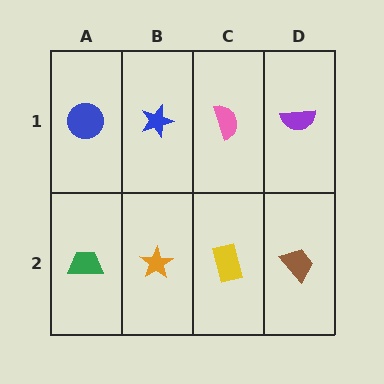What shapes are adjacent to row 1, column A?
A green trapezoid (row 2, column A), a blue star (row 1, column B).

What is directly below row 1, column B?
An orange star.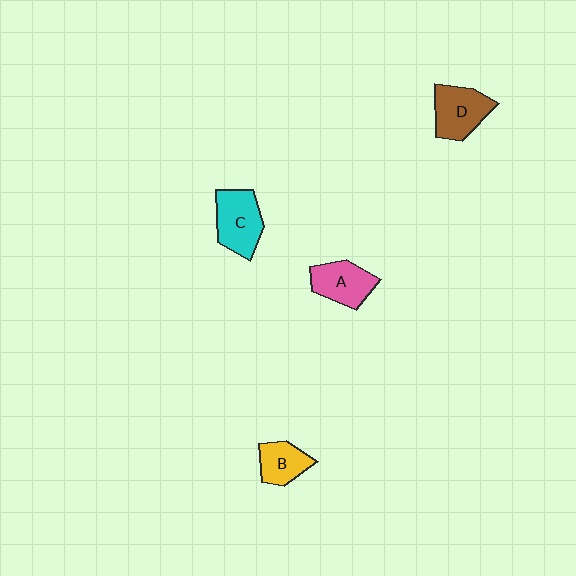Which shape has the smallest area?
Shape B (yellow).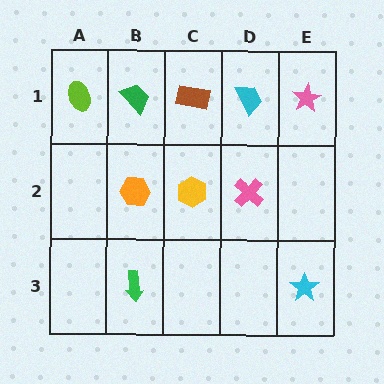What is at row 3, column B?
A green arrow.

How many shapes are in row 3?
2 shapes.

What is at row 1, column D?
A cyan trapezoid.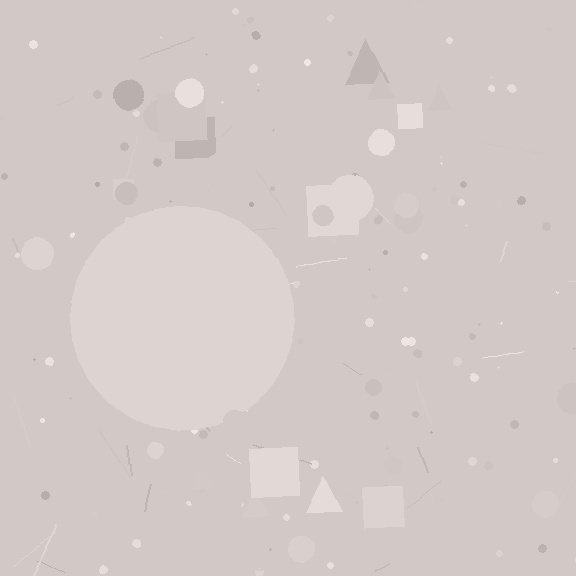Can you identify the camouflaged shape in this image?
The camouflaged shape is a circle.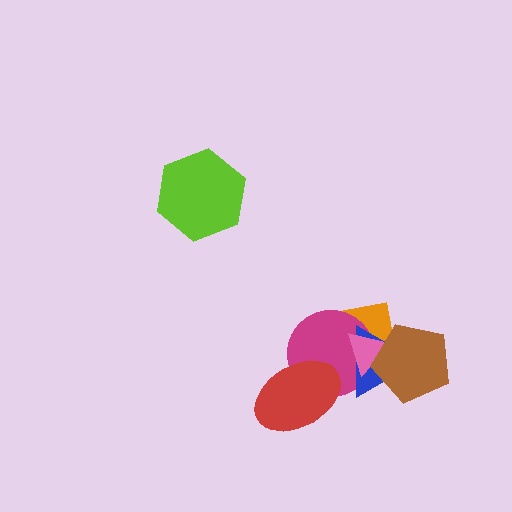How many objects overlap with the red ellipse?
2 objects overlap with the red ellipse.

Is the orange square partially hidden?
Yes, it is partially covered by another shape.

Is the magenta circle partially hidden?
Yes, it is partially covered by another shape.